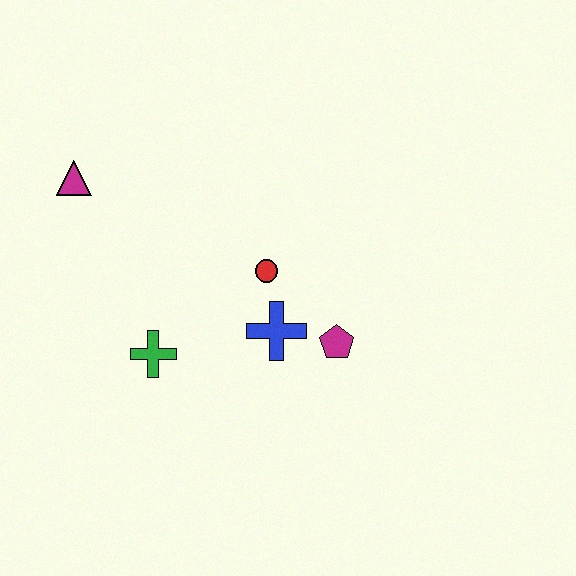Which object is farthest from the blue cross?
The magenta triangle is farthest from the blue cross.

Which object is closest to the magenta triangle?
The green cross is closest to the magenta triangle.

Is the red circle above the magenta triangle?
No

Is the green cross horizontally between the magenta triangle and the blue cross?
Yes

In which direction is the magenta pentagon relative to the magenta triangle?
The magenta pentagon is to the right of the magenta triangle.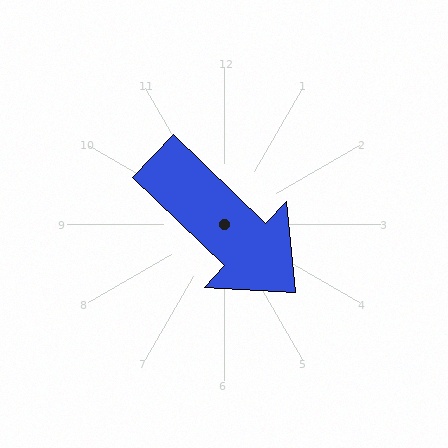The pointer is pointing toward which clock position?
Roughly 4 o'clock.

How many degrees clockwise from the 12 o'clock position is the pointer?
Approximately 134 degrees.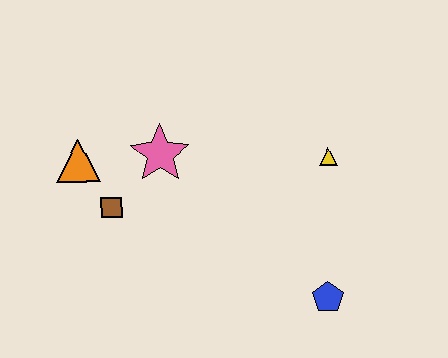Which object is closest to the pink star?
The brown square is closest to the pink star.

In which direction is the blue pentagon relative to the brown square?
The blue pentagon is to the right of the brown square.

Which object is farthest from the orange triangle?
The blue pentagon is farthest from the orange triangle.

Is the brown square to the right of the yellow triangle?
No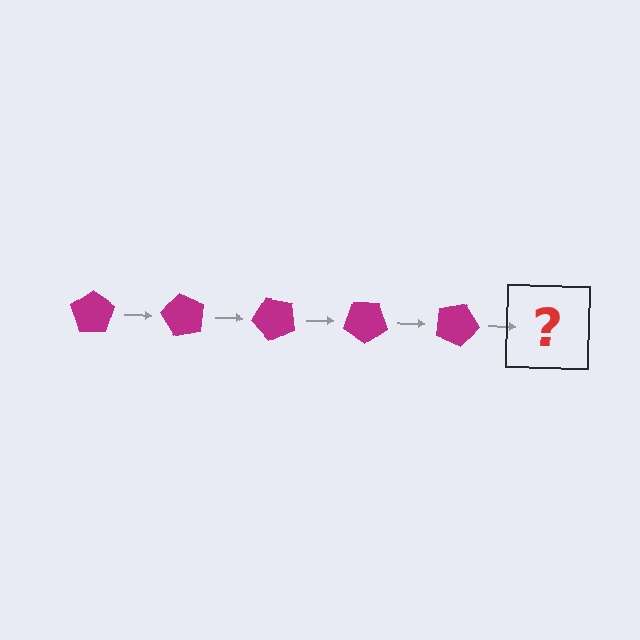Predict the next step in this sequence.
The next step is a magenta pentagon rotated 300 degrees.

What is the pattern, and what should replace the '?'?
The pattern is that the pentagon rotates 60 degrees each step. The '?' should be a magenta pentagon rotated 300 degrees.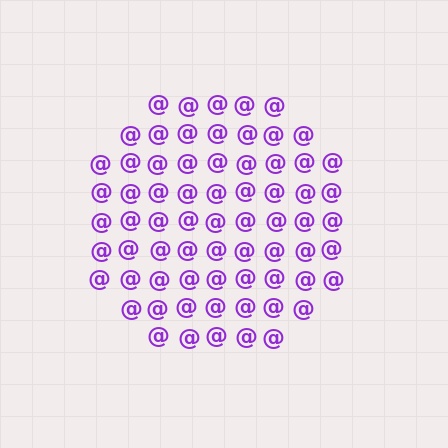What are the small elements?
The small elements are at signs.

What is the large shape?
The large shape is a circle.